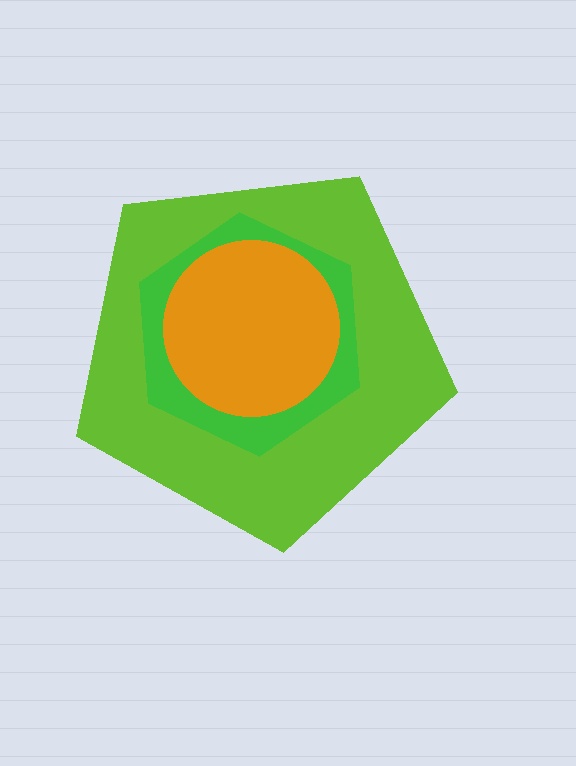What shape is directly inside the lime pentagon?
The green hexagon.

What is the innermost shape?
The orange circle.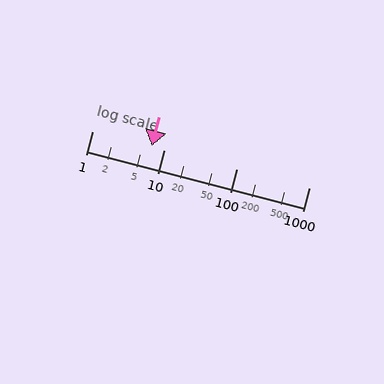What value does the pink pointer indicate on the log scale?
The pointer indicates approximately 6.7.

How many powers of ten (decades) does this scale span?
The scale spans 3 decades, from 1 to 1000.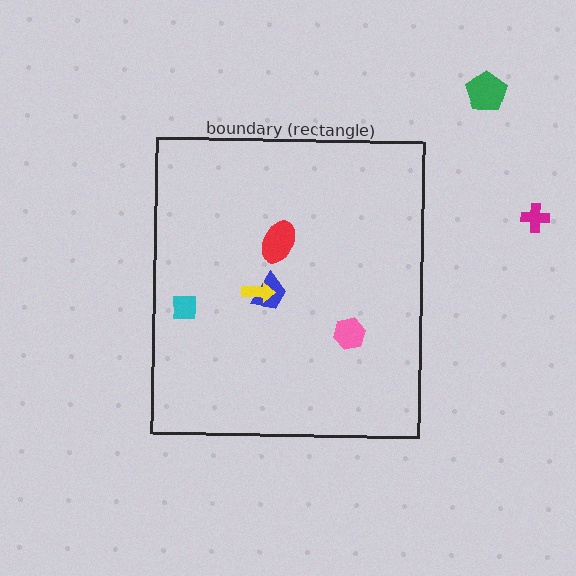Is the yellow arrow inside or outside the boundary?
Inside.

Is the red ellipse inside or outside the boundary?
Inside.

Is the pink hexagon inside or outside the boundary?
Inside.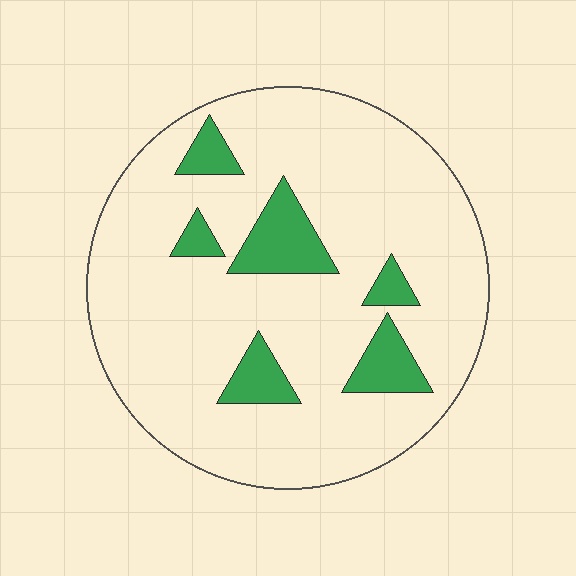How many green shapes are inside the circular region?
6.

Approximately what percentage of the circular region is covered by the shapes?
Approximately 15%.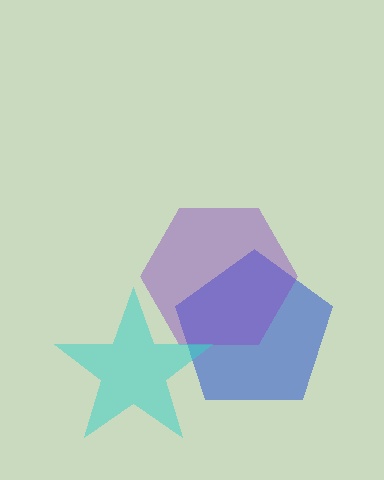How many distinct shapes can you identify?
There are 3 distinct shapes: a blue pentagon, a purple hexagon, a cyan star.